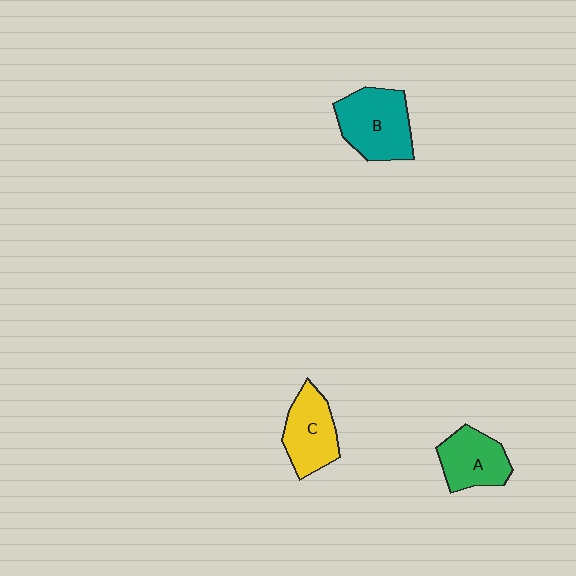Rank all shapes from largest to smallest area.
From largest to smallest: B (teal), C (yellow), A (green).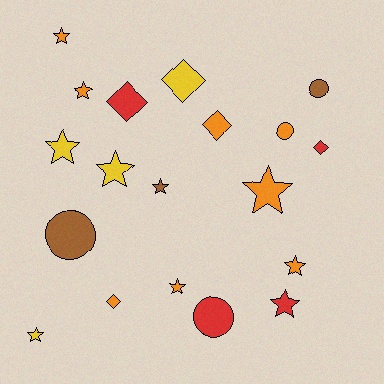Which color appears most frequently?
Orange, with 8 objects.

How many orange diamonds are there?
There are 2 orange diamonds.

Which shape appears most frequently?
Star, with 10 objects.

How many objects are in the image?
There are 19 objects.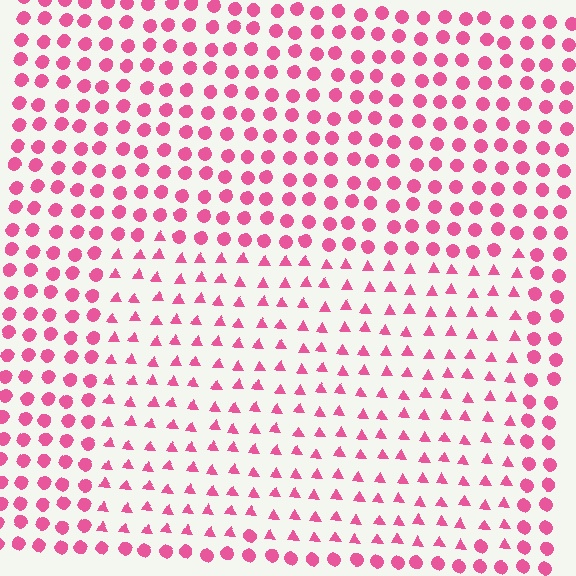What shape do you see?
I see a rectangle.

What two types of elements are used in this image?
The image uses triangles inside the rectangle region and circles outside it.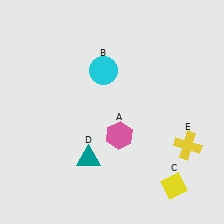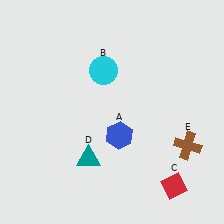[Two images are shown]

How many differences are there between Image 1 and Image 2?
There are 3 differences between the two images.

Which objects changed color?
A changed from pink to blue. C changed from yellow to red. E changed from yellow to brown.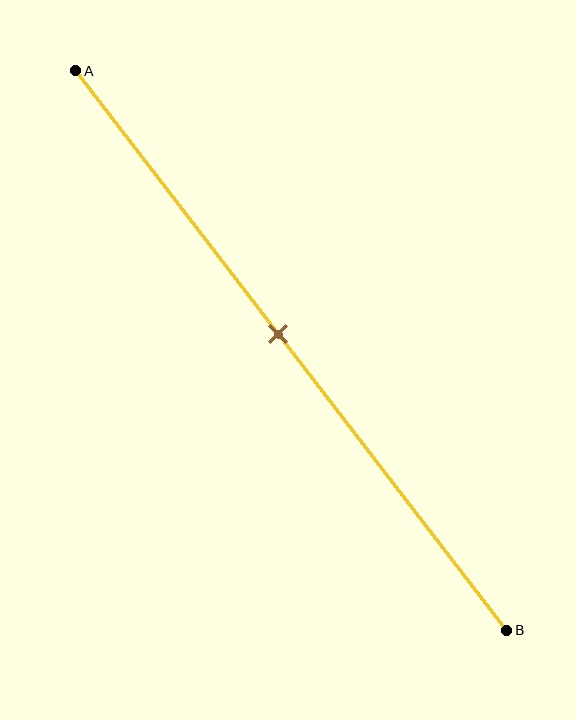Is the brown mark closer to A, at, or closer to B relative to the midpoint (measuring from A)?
The brown mark is approximately at the midpoint of segment AB.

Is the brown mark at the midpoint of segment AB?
Yes, the mark is approximately at the midpoint.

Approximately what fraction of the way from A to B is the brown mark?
The brown mark is approximately 45% of the way from A to B.